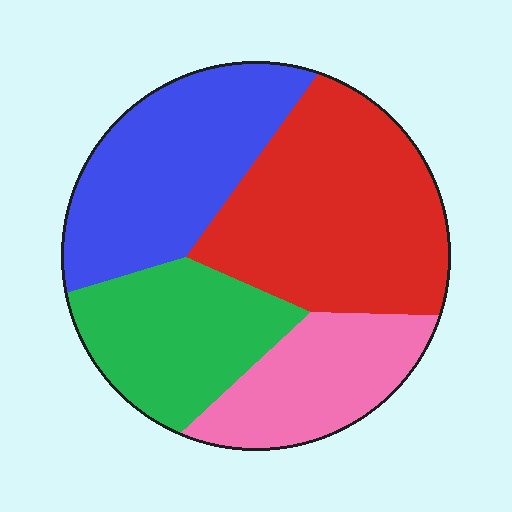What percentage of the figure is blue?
Blue takes up about one quarter (1/4) of the figure.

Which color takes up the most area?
Red, at roughly 35%.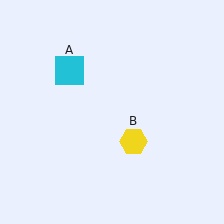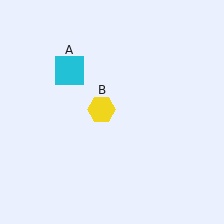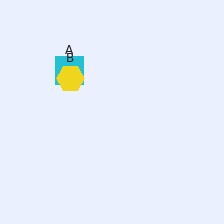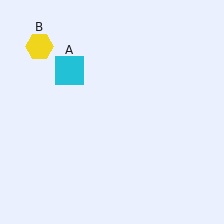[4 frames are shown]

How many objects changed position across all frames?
1 object changed position: yellow hexagon (object B).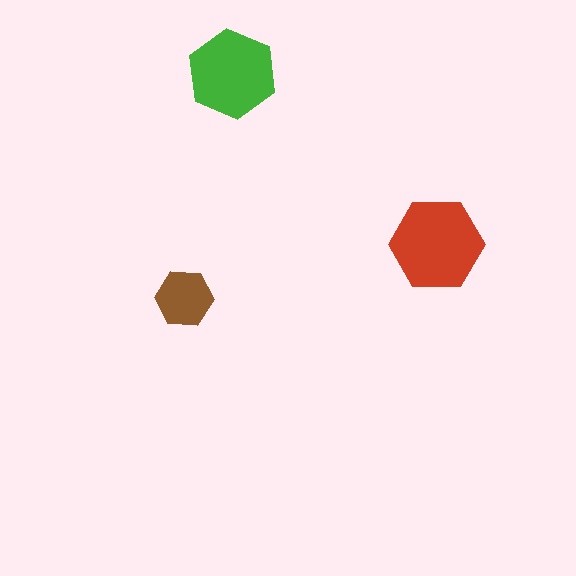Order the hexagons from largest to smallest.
the red one, the green one, the brown one.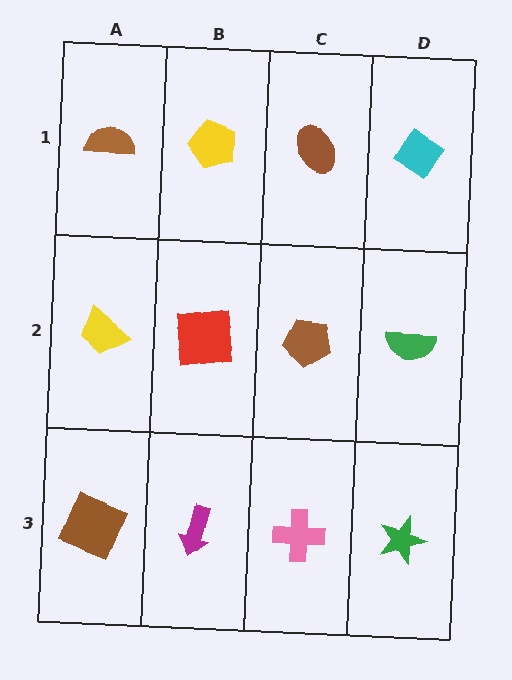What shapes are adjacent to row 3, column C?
A brown pentagon (row 2, column C), a magenta arrow (row 3, column B), a green star (row 3, column D).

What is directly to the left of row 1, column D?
A brown ellipse.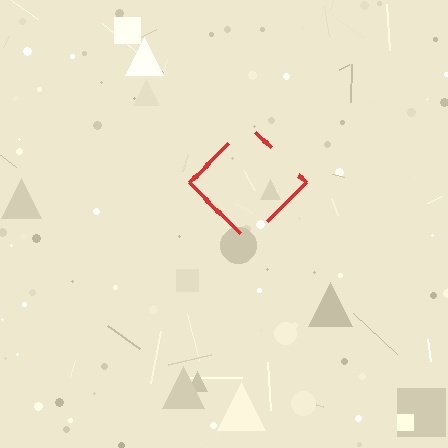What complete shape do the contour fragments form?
The contour fragments form a diamond.